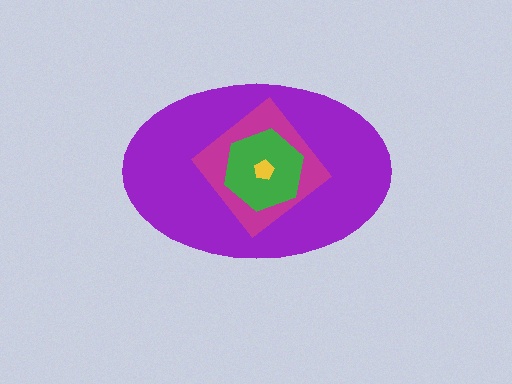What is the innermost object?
The yellow pentagon.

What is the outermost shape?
The purple ellipse.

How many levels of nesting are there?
4.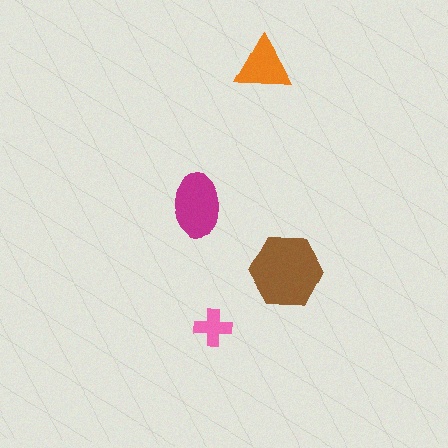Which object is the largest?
The brown hexagon.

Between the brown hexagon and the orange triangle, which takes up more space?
The brown hexagon.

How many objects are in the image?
There are 4 objects in the image.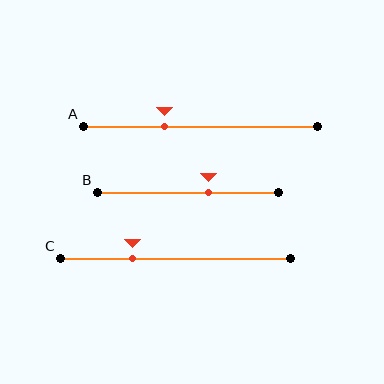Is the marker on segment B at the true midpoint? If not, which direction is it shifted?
No, the marker on segment B is shifted to the right by about 11% of the segment length.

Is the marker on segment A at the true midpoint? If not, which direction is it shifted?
No, the marker on segment A is shifted to the left by about 15% of the segment length.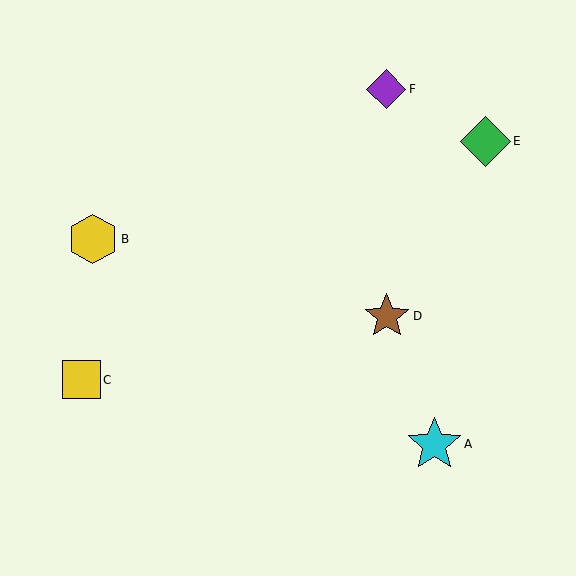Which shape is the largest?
The cyan star (labeled A) is the largest.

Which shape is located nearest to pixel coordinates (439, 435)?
The cyan star (labeled A) at (434, 444) is nearest to that location.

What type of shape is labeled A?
Shape A is a cyan star.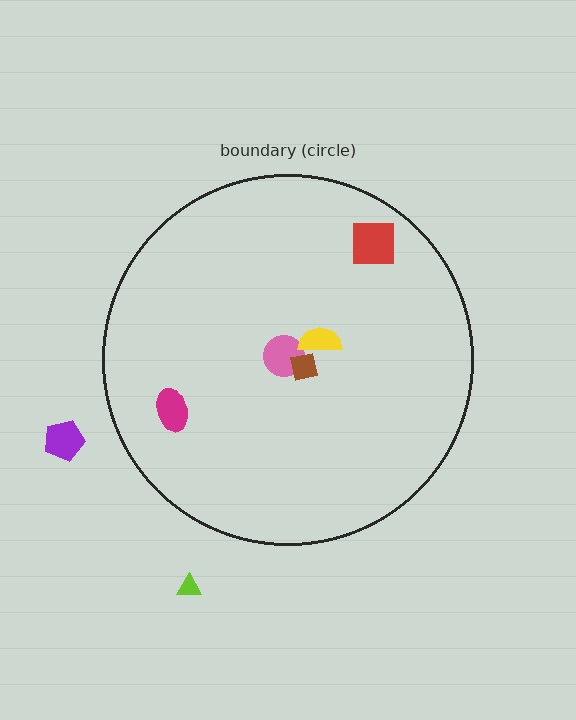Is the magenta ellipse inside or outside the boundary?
Inside.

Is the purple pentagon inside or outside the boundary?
Outside.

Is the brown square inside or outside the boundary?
Inside.